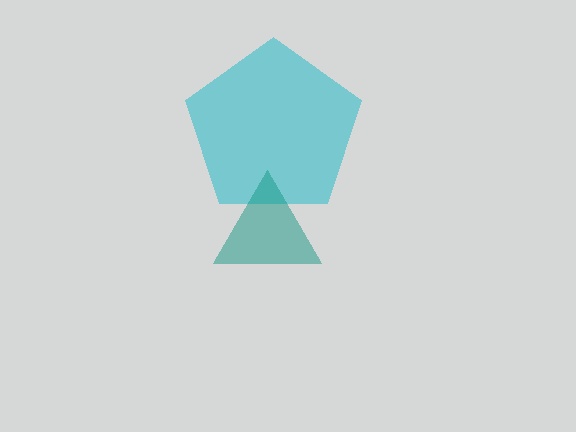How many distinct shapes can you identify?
There are 2 distinct shapes: a cyan pentagon, a teal triangle.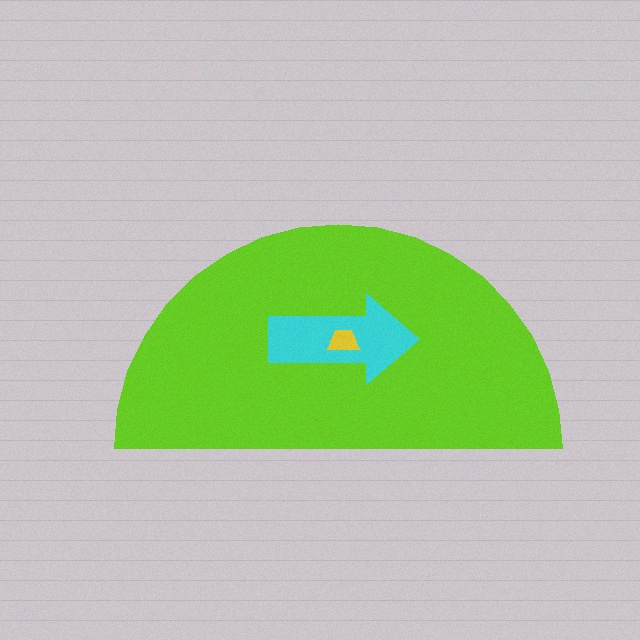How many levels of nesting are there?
3.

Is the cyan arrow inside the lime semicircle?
Yes.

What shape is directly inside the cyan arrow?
The yellow trapezoid.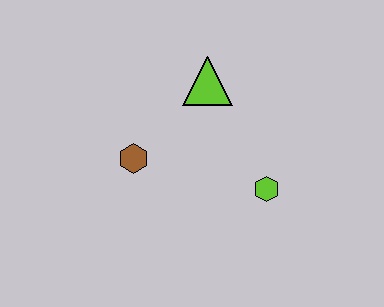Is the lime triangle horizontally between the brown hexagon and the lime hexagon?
Yes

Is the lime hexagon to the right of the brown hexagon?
Yes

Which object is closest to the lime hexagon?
The lime triangle is closest to the lime hexagon.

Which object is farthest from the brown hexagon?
The lime hexagon is farthest from the brown hexagon.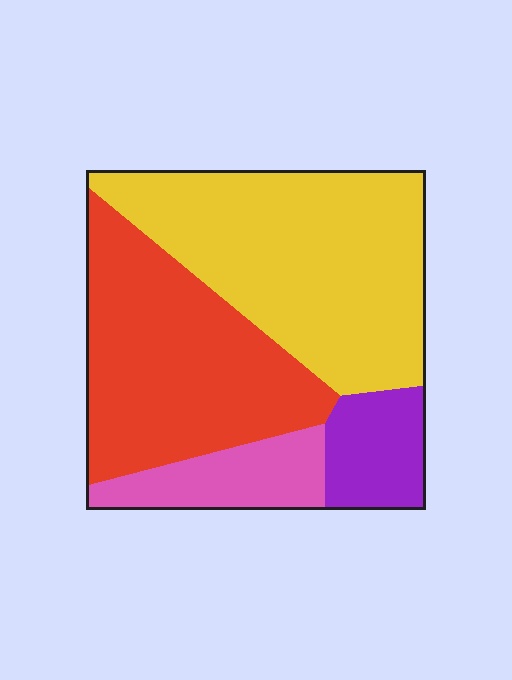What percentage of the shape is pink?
Pink covers around 10% of the shape.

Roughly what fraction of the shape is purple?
Purple covers 10% of the shape.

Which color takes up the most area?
Yellow, at roughly 45%.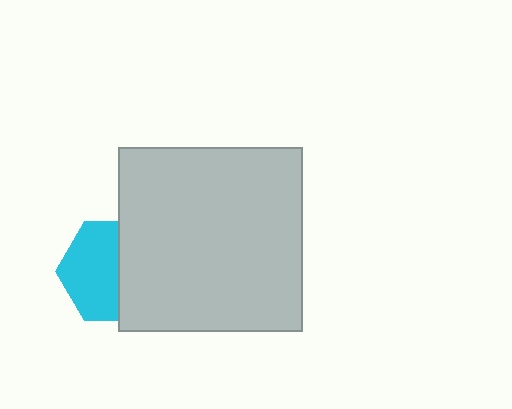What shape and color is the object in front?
The object in front is a light gray square.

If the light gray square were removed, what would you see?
You would see the complete cyan hexagon.